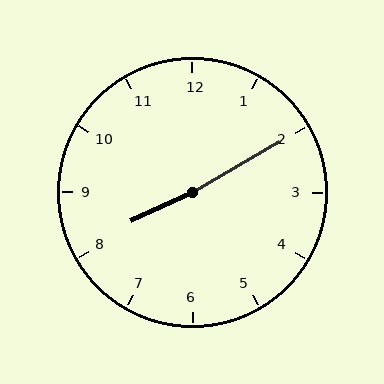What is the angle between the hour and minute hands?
Approximately 175 degrees.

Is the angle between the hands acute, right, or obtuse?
It is obtuse.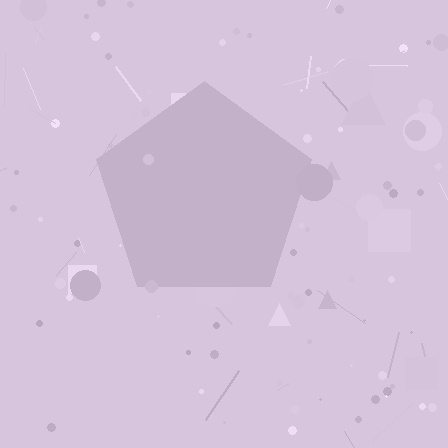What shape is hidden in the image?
A pentagon is hidden in the image.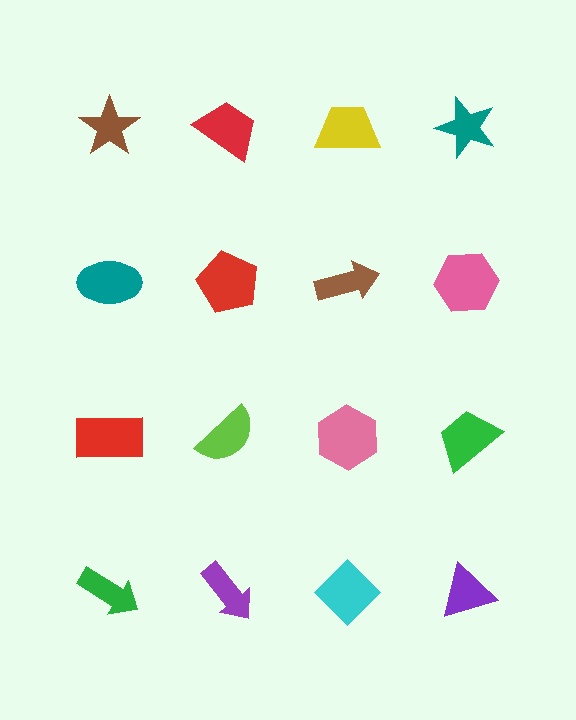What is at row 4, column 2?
A purple arrow.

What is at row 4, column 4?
A purple triangle.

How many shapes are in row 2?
4 shapes.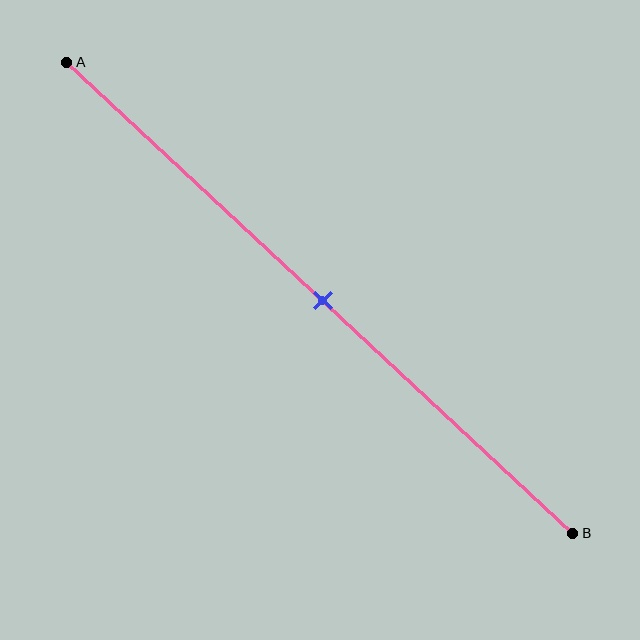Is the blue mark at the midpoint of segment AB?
Yes, the mark is approximately at the midpoint.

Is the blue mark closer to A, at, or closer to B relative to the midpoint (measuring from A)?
The blue mark is approximately at the midpoint of segment AB.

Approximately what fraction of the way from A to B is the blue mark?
The blue mark is approximately 50% of the way from A to B.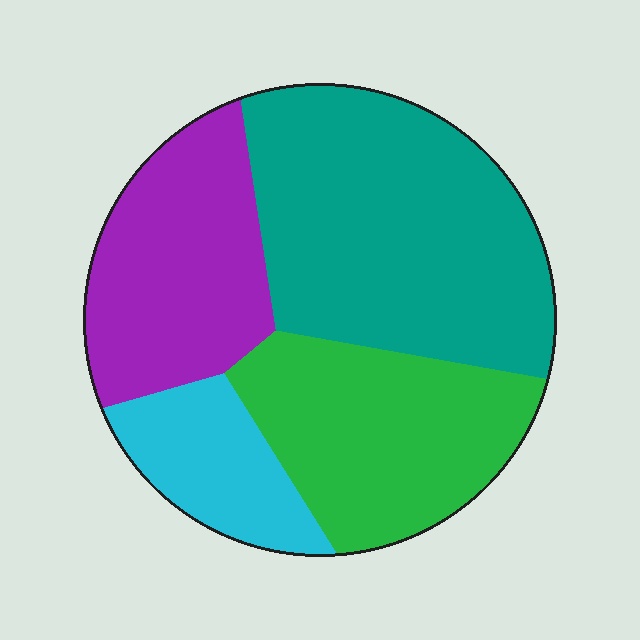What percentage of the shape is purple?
Purple covers 23% of the shape.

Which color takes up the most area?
Teal, at roughly 40%.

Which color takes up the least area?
Cyan, at roughly 15%.